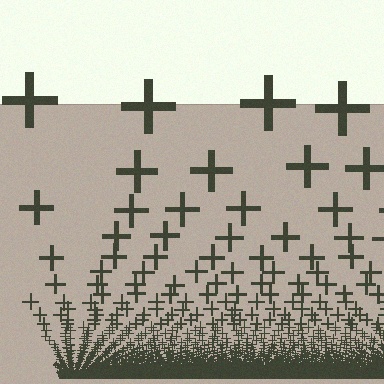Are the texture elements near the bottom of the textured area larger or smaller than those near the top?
Smaller. The gradient is inverted — elements near the bottom are smaller and denser.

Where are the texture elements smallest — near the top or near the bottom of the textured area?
Near the bottom.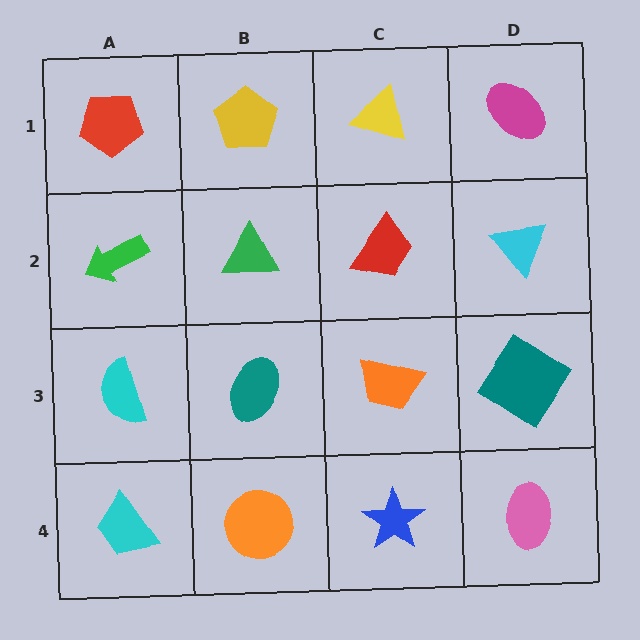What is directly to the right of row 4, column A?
An orange circle.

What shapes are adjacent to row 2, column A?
A red pentagon (row 1, column A), a cyan semicircle (row 3, column A), a green triangle (row 2, column B).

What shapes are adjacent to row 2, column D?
A magenta ellipse (row 1, column D), a teal diamond (row 3, column D), a red trapezoid (row 2, column C).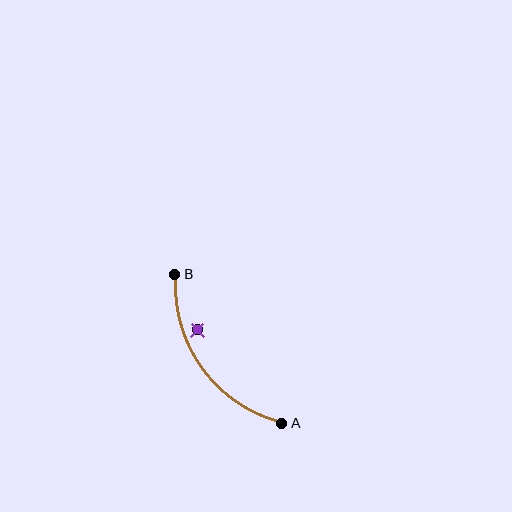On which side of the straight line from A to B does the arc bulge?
The arc bulges below and to the left of the straight line connecting A and B.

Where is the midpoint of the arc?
The arc midpoint is the point on the curve farthest from the straight line joining A and B. It sits below and to the left of that line.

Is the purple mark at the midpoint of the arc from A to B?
No — the purple mark does not lie on the arc at all. It sits slightly inside the curve.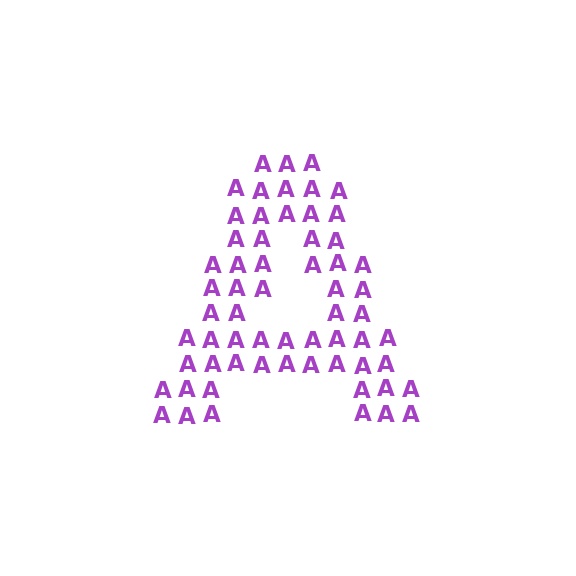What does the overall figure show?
The overall figure shows the letter A.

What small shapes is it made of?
It is made of small letter A's.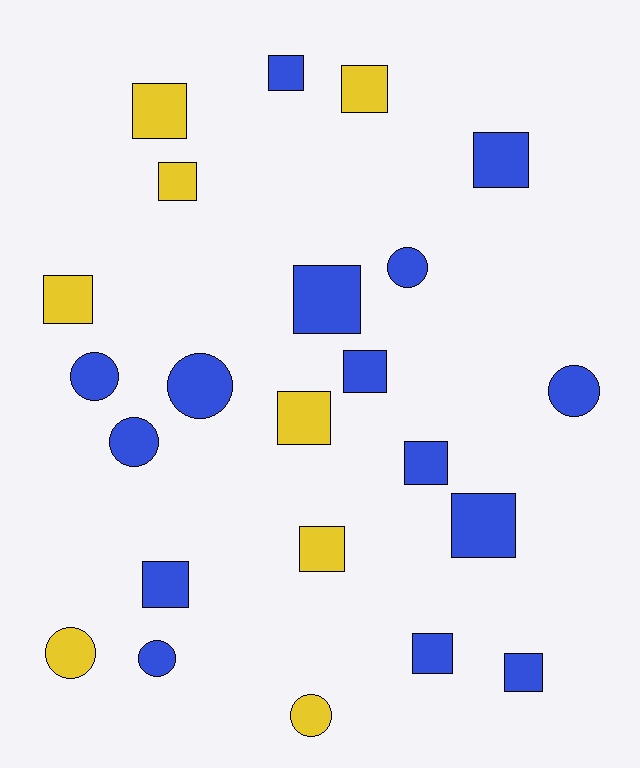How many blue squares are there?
There are 9 blue squares.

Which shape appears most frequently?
Square, with 15 objects.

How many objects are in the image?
There are 23 objects.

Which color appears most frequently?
Blue, with 15 objects.